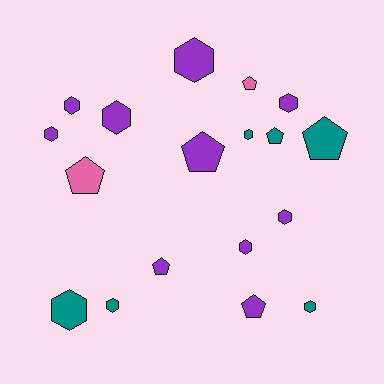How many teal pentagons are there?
There are 2 teal pentagons.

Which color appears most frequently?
Purple, with 10 objects.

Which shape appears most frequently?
Hexagon, with 11 objects.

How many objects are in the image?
There are 18 objects.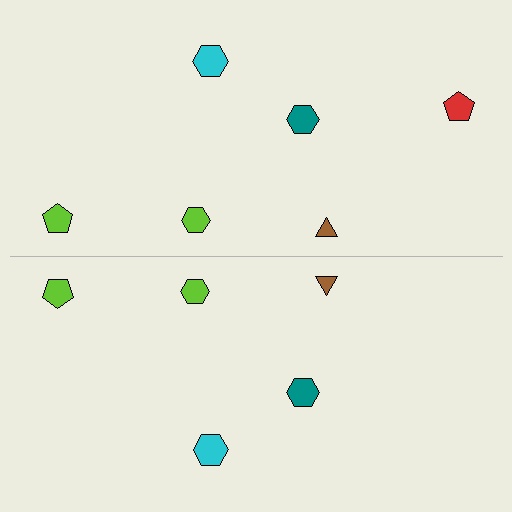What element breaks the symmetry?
A red pentagon is missing from the bottom side.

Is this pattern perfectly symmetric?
No, the pattern is not perfectly symmetric. A red pentagon is missing from the bottom side.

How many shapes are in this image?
There are 11 shapes in this image.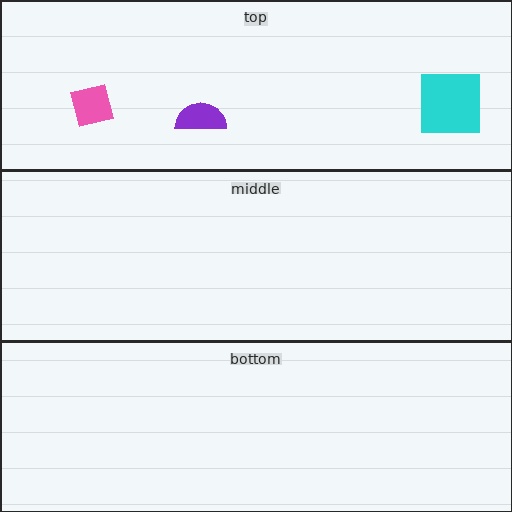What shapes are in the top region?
The purple semicircle, the pink square, the cyan square.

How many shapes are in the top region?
3.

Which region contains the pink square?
The top region.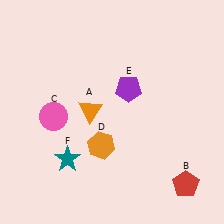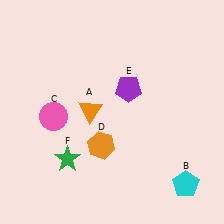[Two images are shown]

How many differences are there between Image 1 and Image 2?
There are 2 differences between the two images.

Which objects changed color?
B changed from red to cyan. F changed from teal to green.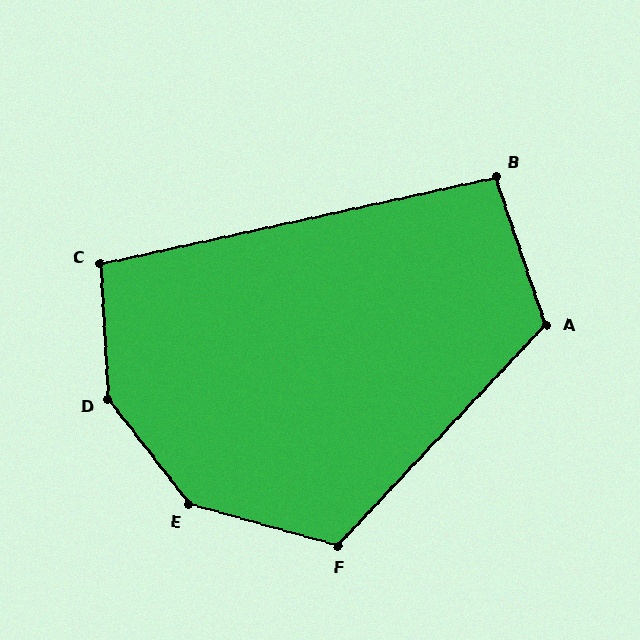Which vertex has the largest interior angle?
D, at approximately 145 degrees.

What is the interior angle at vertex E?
Approximately 143 degrees (obtuse).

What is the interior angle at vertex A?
Approximately 118 degrees (obtuse).